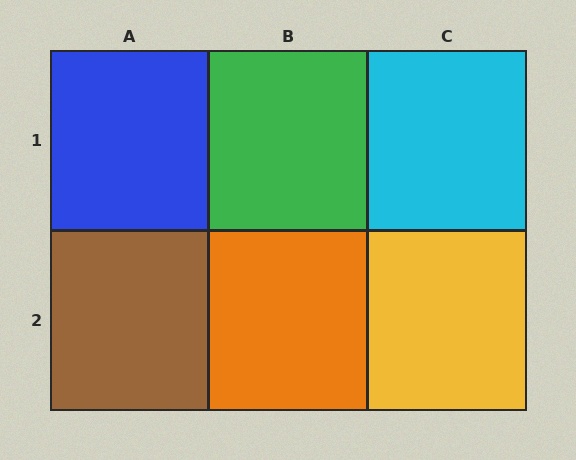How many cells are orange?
1 cell is orange.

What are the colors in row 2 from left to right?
Brown, orange, yellow.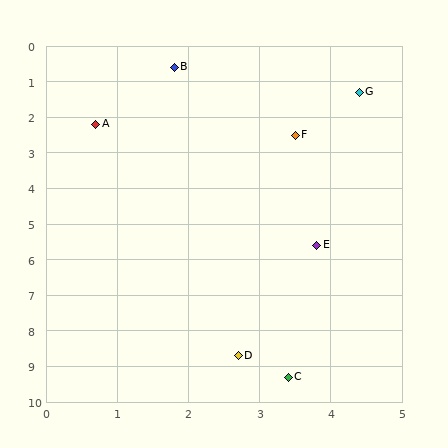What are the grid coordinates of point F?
Point F is at approximately (3.5, 2.5).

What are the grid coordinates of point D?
Point D is at approximately (2.7, 8.7).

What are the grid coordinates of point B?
Point B is at approximately (1.8, 0.6).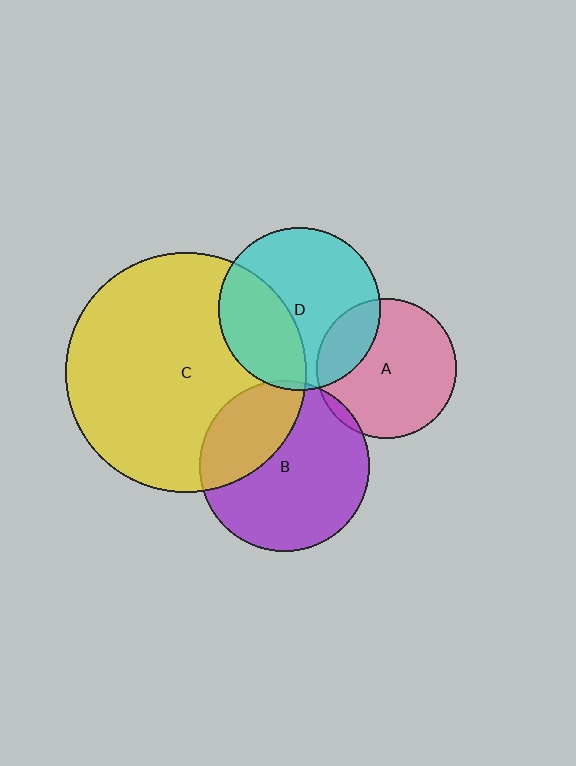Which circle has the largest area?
Circle C (yellow).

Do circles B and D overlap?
Yes.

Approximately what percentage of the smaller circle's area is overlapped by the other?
Approximately 5%.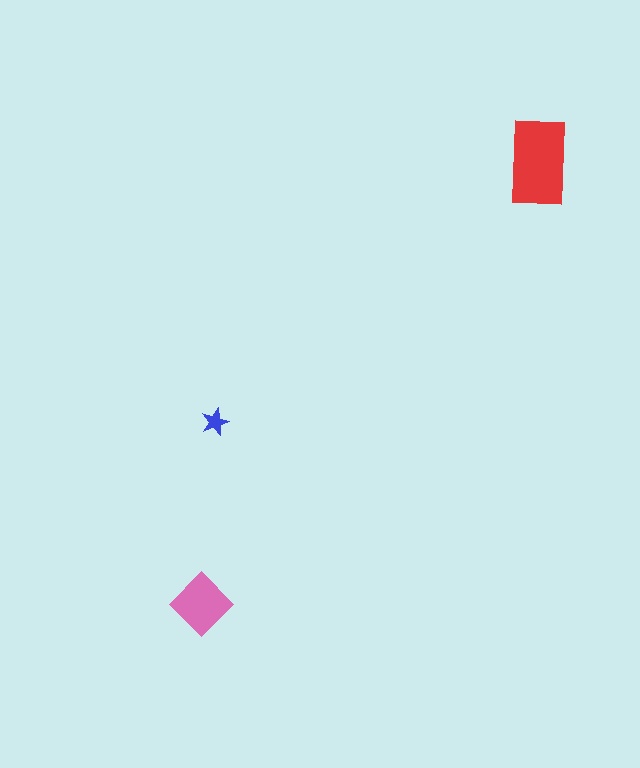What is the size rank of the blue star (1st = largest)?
3rd.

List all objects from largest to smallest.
The red rectangle, the pink diamond, the blue star.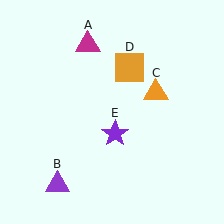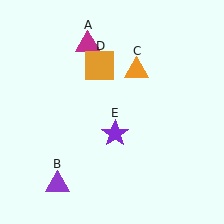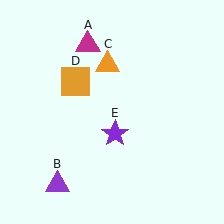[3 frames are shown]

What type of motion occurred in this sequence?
The orange triangle (object C), orange square (object D) rotated counterclockwise around the center of the scene.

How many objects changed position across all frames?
2 objects changed position: orange triangle (object C), orange square (object D).